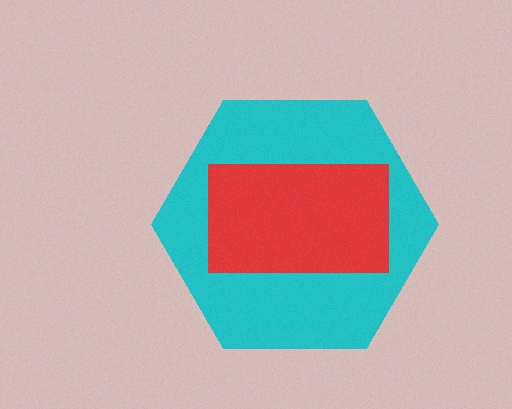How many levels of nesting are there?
2.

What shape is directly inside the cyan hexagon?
The red rectangle.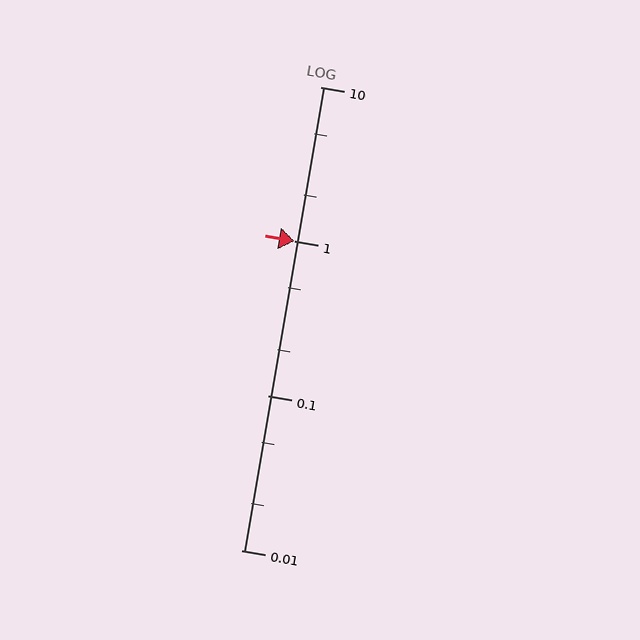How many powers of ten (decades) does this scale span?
The scale spans 3 decades, from 0.01 to 10.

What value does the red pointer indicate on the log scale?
The pointer indicates approximately 1.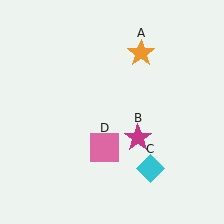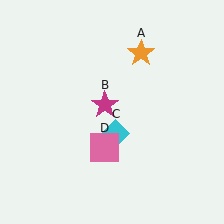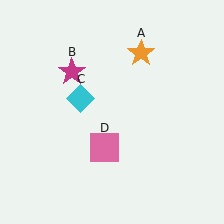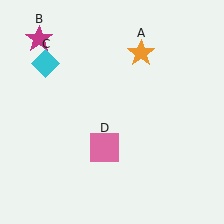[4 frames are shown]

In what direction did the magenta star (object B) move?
The magenta star (object B) moved up and to the left.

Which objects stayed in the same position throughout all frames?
Orange star (object A) and pink square (object D) remained stationary.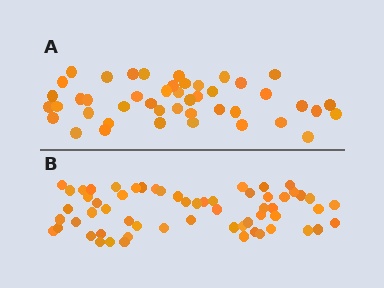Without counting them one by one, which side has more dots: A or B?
Region B (the bottom region) has more dots.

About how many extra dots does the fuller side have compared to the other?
Region B has approximately 15 more dots than region A.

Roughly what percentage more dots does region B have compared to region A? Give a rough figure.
About 35% more.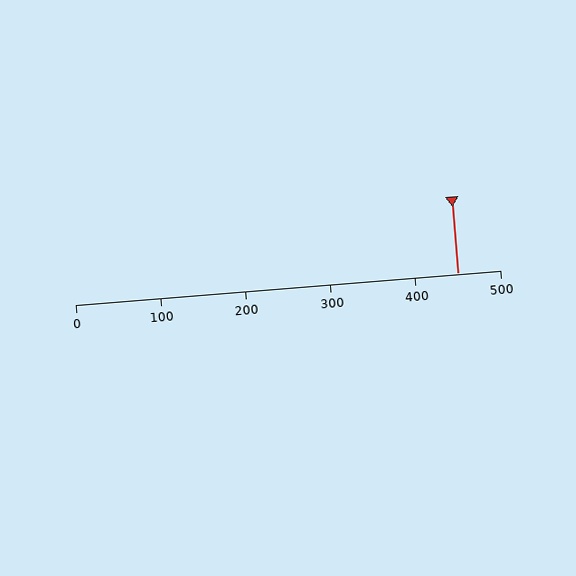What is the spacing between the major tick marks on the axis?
The major ticks are spaced 100 apart.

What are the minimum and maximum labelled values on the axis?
The axis runs from 0 to 500.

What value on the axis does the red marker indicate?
The marker indicates approximately 450.